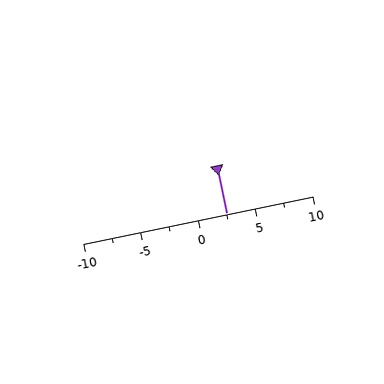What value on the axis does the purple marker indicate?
The marker indicates approximately 2.5.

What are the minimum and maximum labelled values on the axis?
The axis runs from -10 to 10.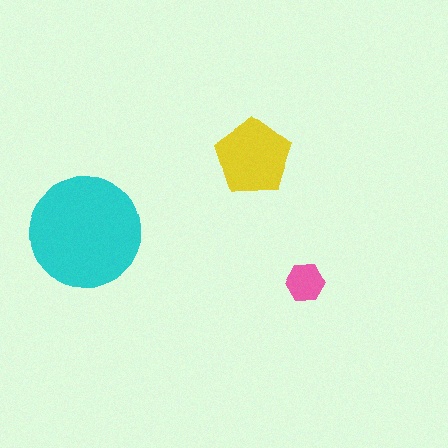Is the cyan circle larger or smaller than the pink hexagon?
Larger.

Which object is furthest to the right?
The pink hexagon is rightmost.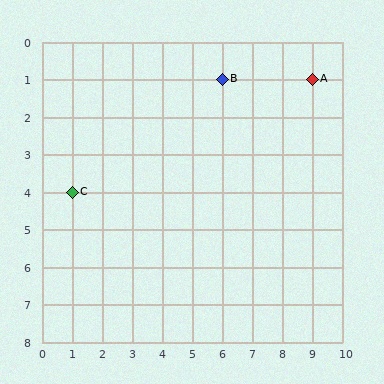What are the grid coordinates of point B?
Point B is at grid coordinates (6, 1).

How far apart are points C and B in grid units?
Points C and B are 5 columns and 3 rows apart (about 5.8 grid units diagonally).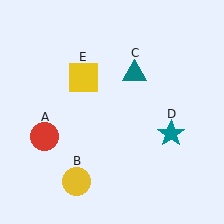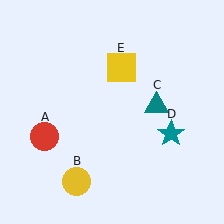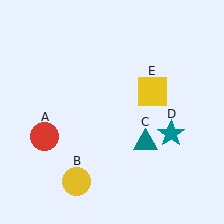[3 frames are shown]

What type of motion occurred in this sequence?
The teal triangle (object C), yellow square (object E) rotated clockwise around the center of the scene.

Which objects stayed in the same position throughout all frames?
Red circle (object A) and yellow circle (object B) and teal star (object D) remained stationary.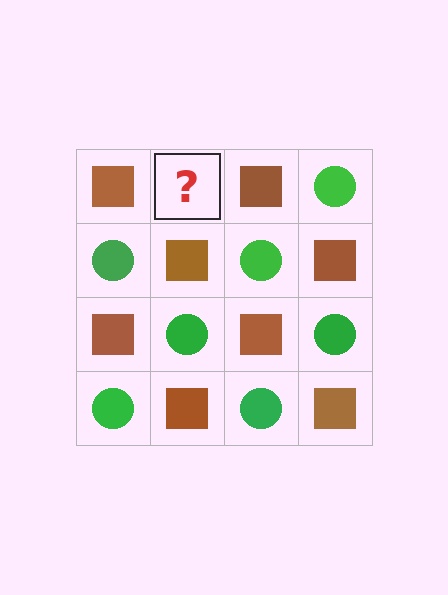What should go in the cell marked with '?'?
The missing cell should contain a green circle.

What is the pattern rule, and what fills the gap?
The rule is that it alternates brown square and green circle in a checkerboard pattern. The gap should be filled with a green circle.